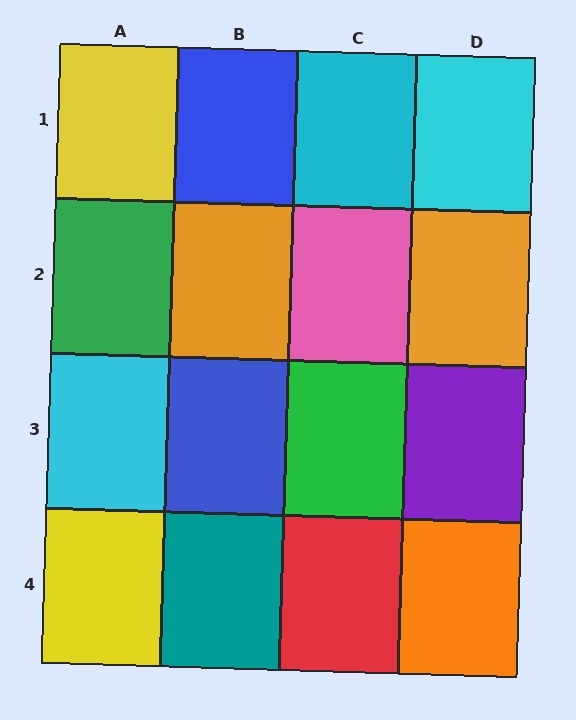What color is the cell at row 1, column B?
Blue.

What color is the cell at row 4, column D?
Orange.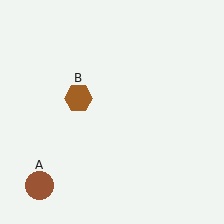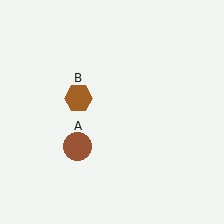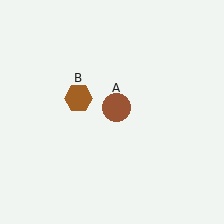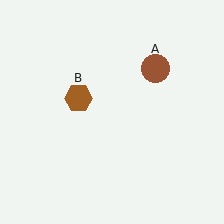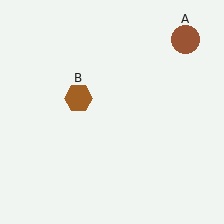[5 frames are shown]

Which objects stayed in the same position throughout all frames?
Brown hexagon (object B) remained stationary.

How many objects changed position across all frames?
1 object changed position: brown circle (object A).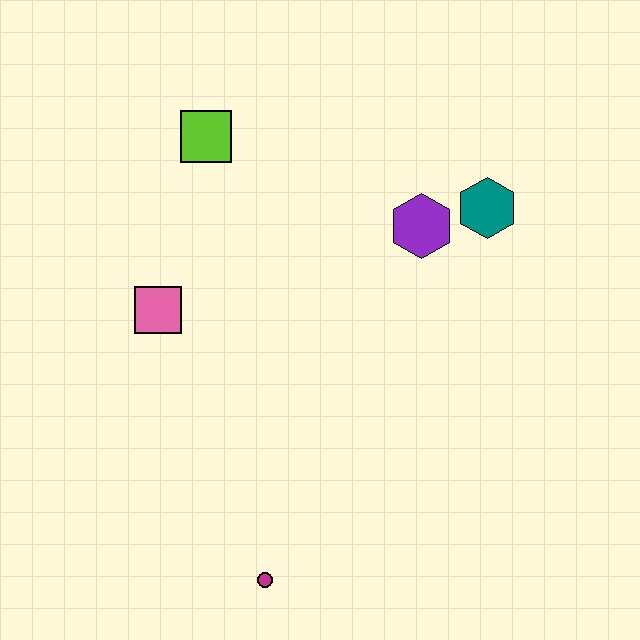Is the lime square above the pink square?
Yes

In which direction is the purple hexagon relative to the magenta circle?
The purple hexagon is above the magenta circle.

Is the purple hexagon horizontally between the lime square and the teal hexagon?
Yes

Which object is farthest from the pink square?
The teal hexagon is farthest from the pink square.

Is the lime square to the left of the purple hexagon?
Yes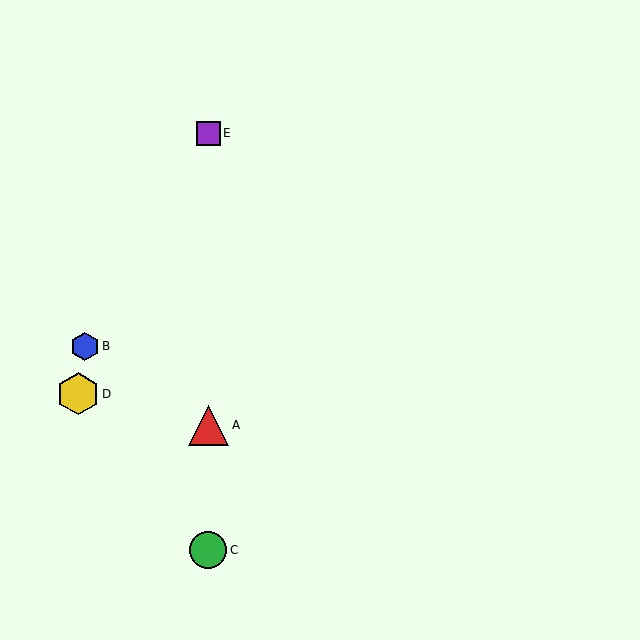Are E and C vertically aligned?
Yes, both are at x≈208.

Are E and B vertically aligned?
No, E is at x≈208 and B is at x≈85.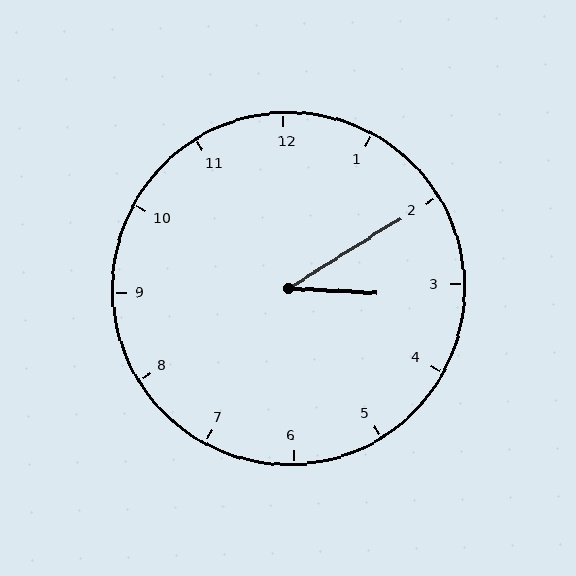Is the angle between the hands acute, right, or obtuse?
It is acute.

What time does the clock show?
3:10.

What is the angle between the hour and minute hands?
Approximately 35 degrees.